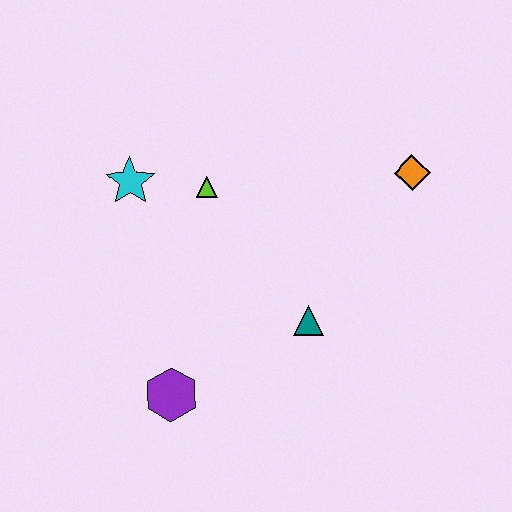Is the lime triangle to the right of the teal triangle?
No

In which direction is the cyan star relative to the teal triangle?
The cyan star is to the left of the teal triangle.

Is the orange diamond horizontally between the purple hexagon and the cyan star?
No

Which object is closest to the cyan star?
The lime triangle is closest to the cyan star.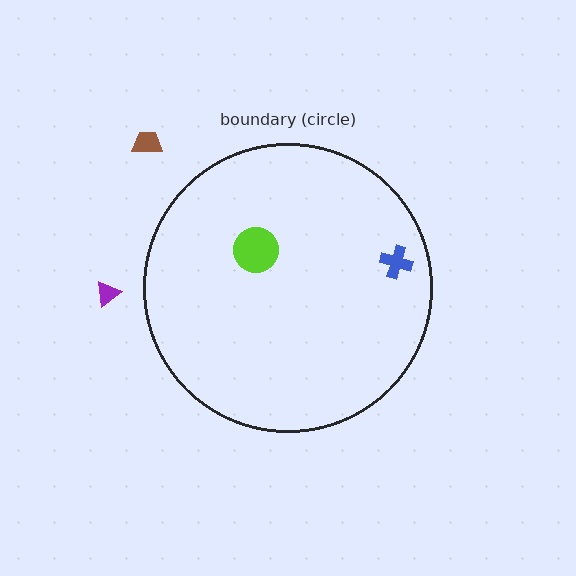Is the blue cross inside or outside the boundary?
Inside.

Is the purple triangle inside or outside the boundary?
Outside.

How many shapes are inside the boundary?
2 inside, 2 outside.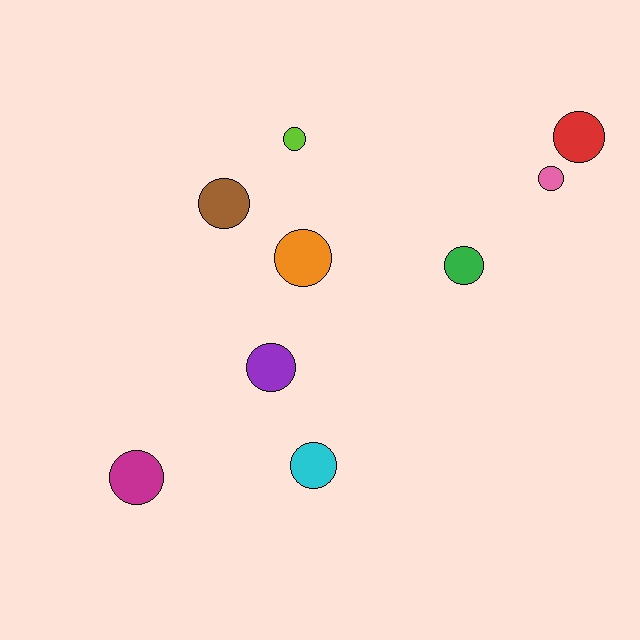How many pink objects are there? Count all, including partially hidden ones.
There is 1 pink object.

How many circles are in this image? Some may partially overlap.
There are 9 circles.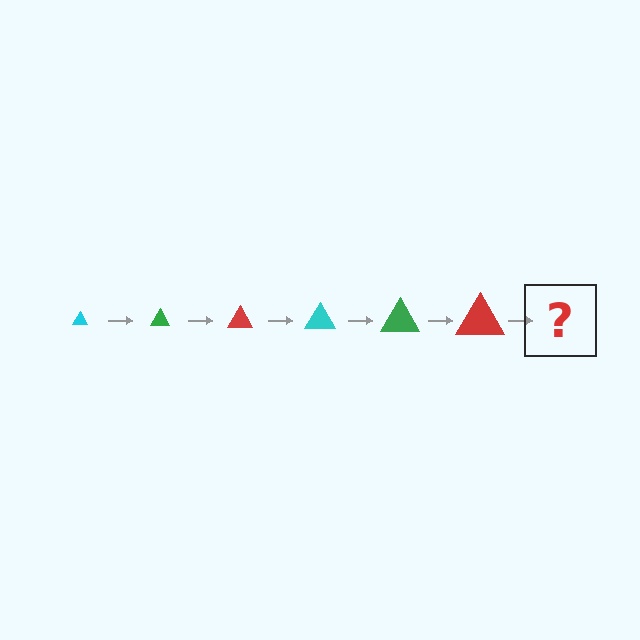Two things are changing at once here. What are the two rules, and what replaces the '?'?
The two rules are that the triangle grows larger each step and the color cycles through cyan, green, and red. The '?' should be a cyan triangle, larger than the previous one.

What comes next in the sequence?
The next element should be a cyan triangle, larger than the previous one.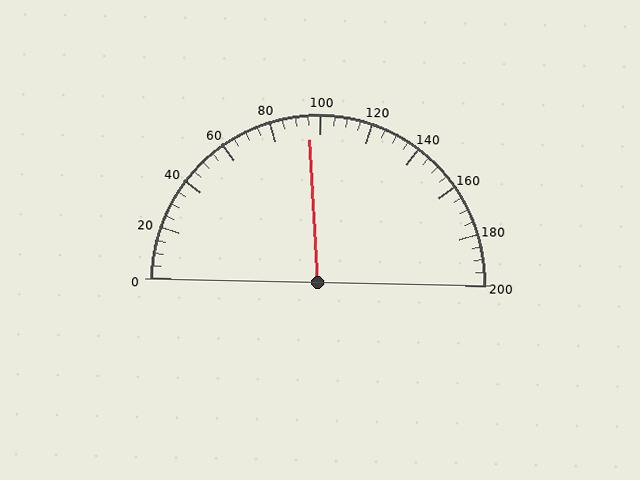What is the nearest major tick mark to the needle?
The nearest major tick mark is 100.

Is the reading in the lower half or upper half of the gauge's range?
The reading is in the lower half of the range (0 to 200).